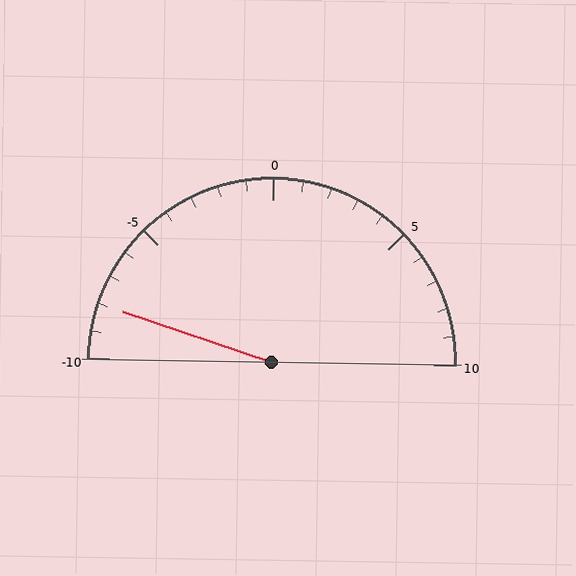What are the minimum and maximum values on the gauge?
The gauge ranges from -10 to 10.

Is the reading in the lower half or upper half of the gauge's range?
The reading is in the lower half of the range (-10 to 10).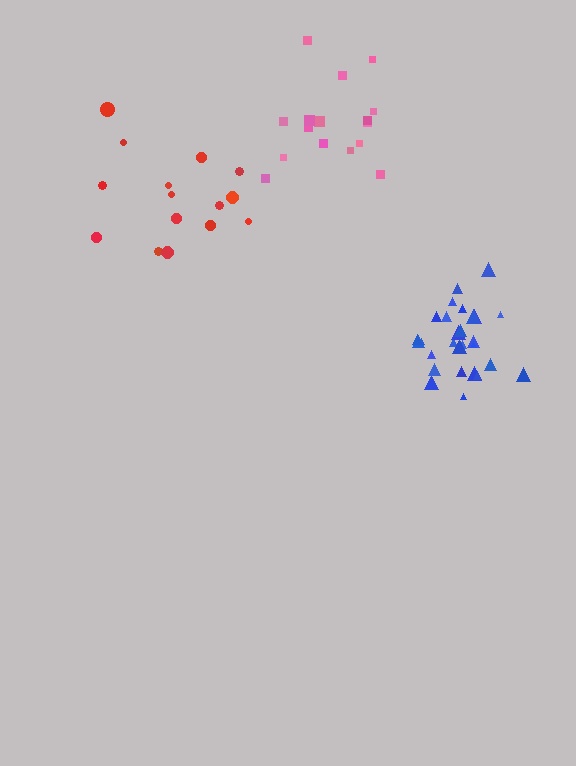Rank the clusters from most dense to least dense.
blue, pink, red.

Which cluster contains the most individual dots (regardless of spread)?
Blue (28).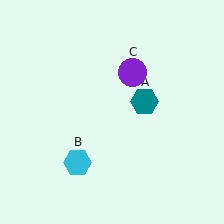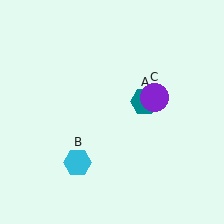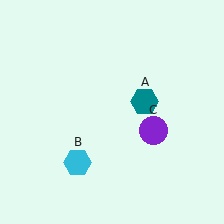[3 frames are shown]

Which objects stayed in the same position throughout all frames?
Teal hexagon (object A) and cyan hexagon (object B) remained stationary.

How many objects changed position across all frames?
1 object changed position: purple circle (object C).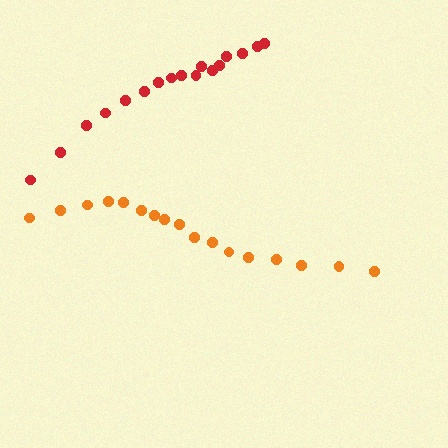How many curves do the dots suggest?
There are 2 distinct paths.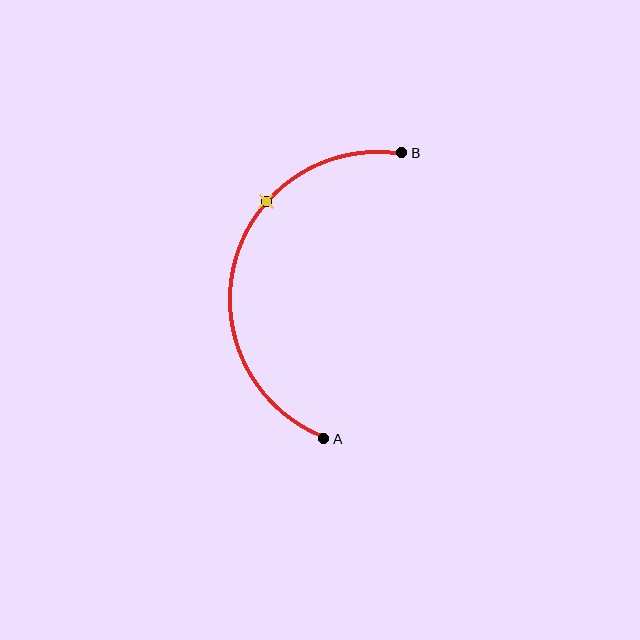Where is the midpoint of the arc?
The arc midpoint is the point on the curve farthest from the straight line joining A and B. It sits to the left of that line.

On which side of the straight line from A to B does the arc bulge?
The arc bulges to the left of the straight line connecting A and B.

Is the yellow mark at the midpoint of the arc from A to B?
No. The yellow mark lies on the arc but is closer to endpoint B. The arc midpoint would be at the point on the curve equidistant along the arc from both A and B.